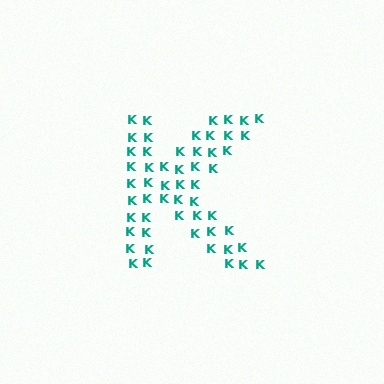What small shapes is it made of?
It is made of small letter K's.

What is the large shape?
The large shape is the letter K.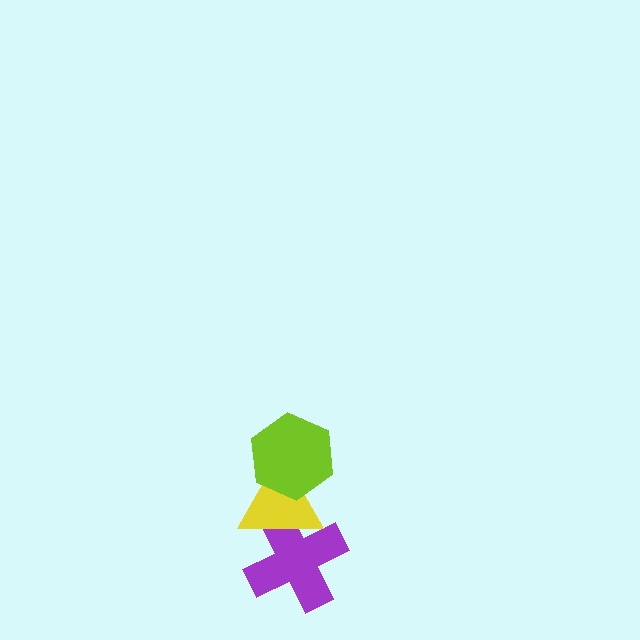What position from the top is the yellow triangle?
The yellow triangle is 2nd from the top.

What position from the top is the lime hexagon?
The lime hexagon is 1st from the top.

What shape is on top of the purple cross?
The yellow triangle is on top of the purple cross.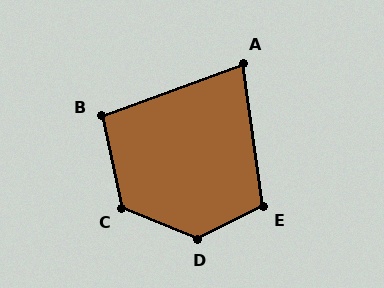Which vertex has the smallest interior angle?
A, at approximately 78 degrees.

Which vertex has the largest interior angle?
D, at approximately 132 degrees.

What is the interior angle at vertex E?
Approximately 108 degrees (obtuse).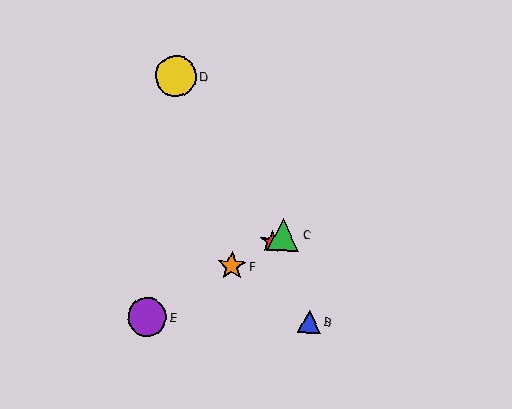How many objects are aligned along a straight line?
4 objects (A, C, E, F) are aligned along a straight line.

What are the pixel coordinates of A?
Object A is at (272, 242).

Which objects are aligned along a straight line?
Objects A, C, E, F are aligned along a straight line.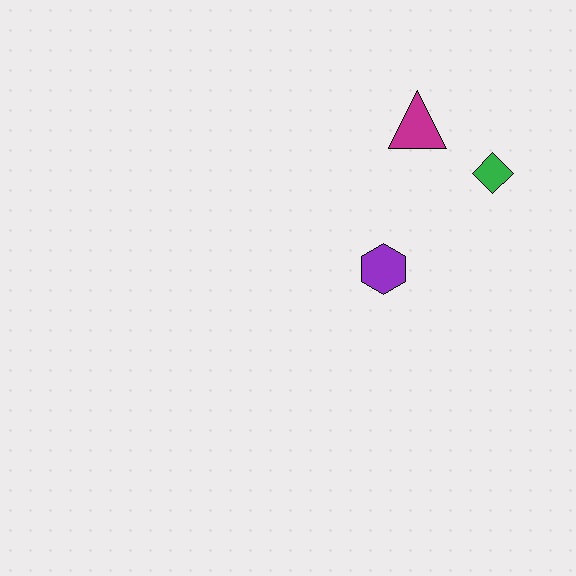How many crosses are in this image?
There are no crosses.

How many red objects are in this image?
There are no red objects.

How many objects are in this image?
There are 3 objects.